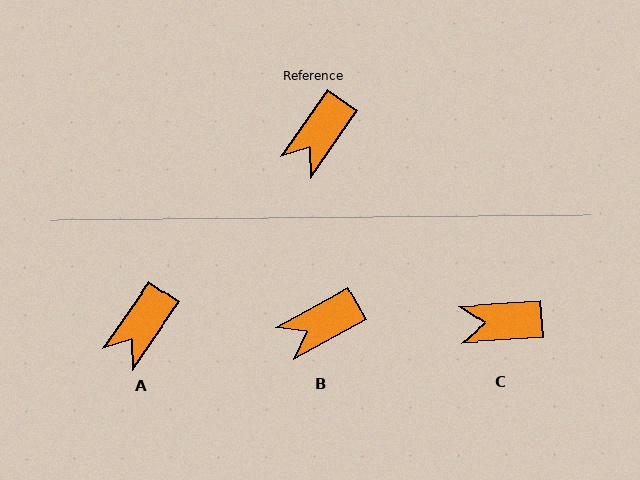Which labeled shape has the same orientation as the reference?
A.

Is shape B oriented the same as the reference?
No, it is off by about 26 degrees.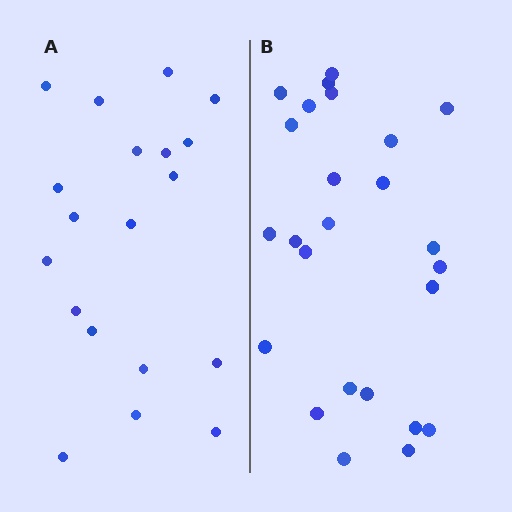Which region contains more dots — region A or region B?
Region B (the right region) has more dots.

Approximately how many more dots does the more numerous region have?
Region B has about 6 more dots than region A.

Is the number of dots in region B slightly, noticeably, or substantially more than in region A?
Region B has noticeably more, but not dramatically so. The ratio is roughly 1.3 to 1.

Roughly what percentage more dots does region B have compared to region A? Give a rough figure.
About 30% more.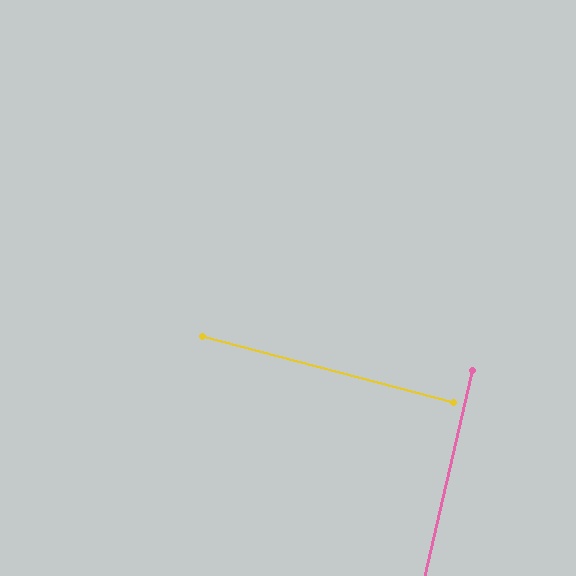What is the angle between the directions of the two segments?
Approximately 88 degrees.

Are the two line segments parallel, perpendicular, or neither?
Perpendicular — they meet at approximately 88°.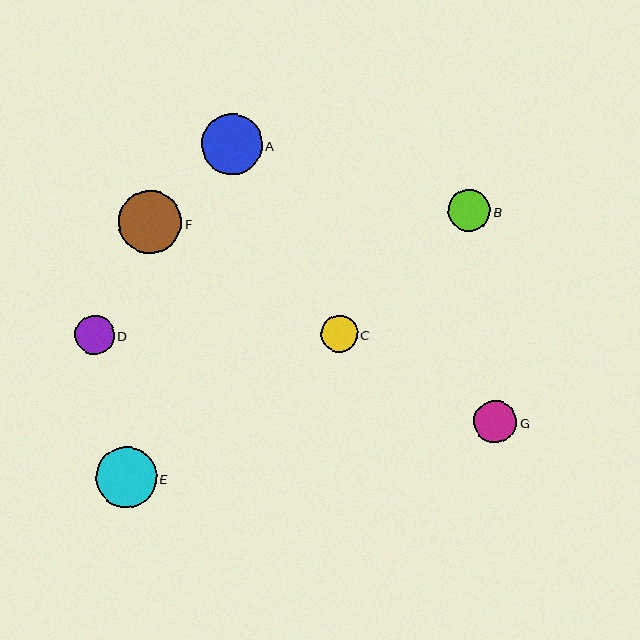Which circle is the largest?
Circle F is the largest with a size of approximately 63 pixels.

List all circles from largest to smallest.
From largest to smallest: F, E, A, G, B, D, C.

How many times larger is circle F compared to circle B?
Circle F is approximately 1.5 times the size of circle B.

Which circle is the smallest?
Circle C is the smallest with a size of approximately 37 pixels.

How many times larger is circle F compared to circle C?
Circle F is approximately 1.7 times the size of circle C.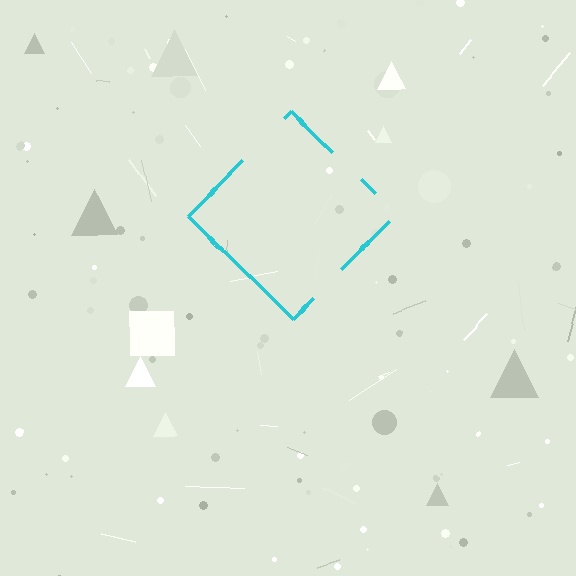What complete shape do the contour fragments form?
The contour fragments form a diamond.